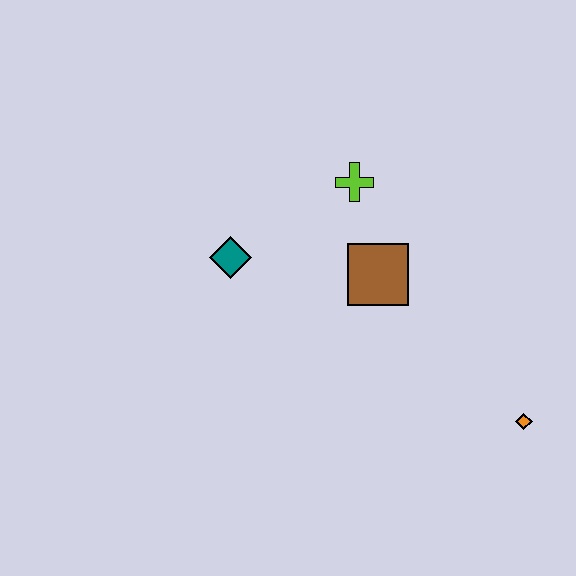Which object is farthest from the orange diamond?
The teal diamond is farthest from the orange diamond.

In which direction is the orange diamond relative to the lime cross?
The orange diamond is below the lime cross.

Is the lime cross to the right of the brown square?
No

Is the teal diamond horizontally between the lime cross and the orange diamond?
No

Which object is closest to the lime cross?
The brown square is closest to the lime cross.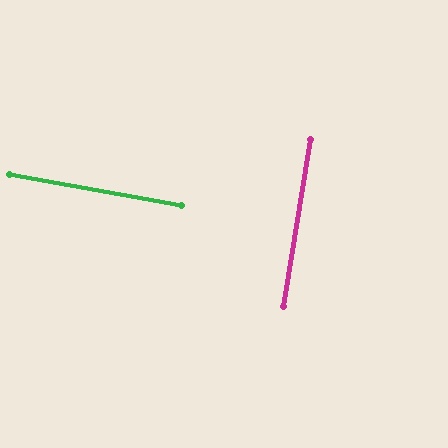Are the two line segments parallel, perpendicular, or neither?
Perpendicular — they meet at approximately 89°.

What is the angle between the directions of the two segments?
Approximately 89 degrees.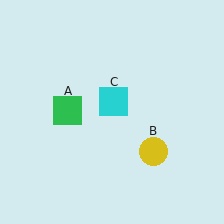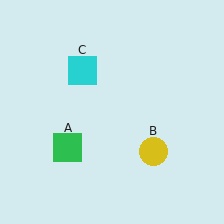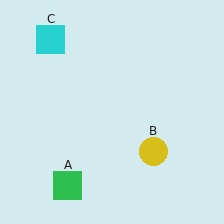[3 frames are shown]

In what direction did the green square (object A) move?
The green square (object A) moved down.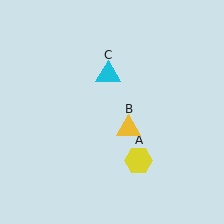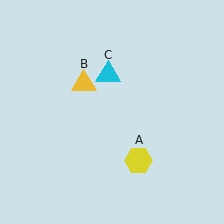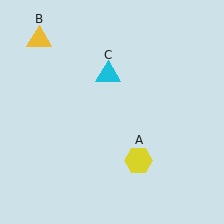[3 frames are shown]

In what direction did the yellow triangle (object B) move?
The yellow triangle (object B) moved up and to the left.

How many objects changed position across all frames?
1 object changed position: yellow triangle (object B).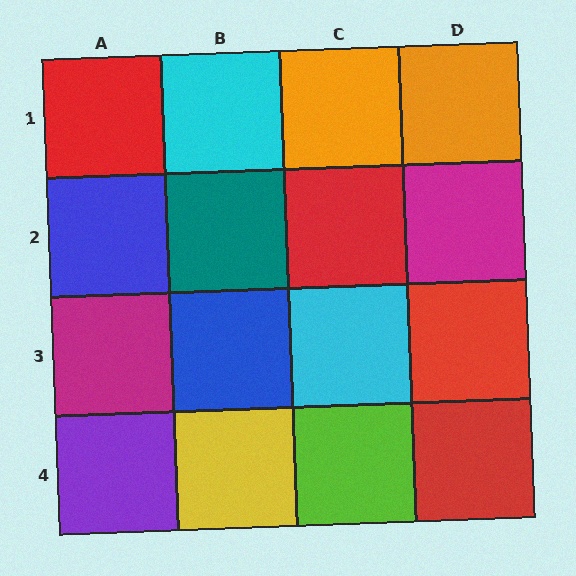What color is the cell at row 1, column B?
Cyan.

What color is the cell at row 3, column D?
Red.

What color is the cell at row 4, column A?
Purple.